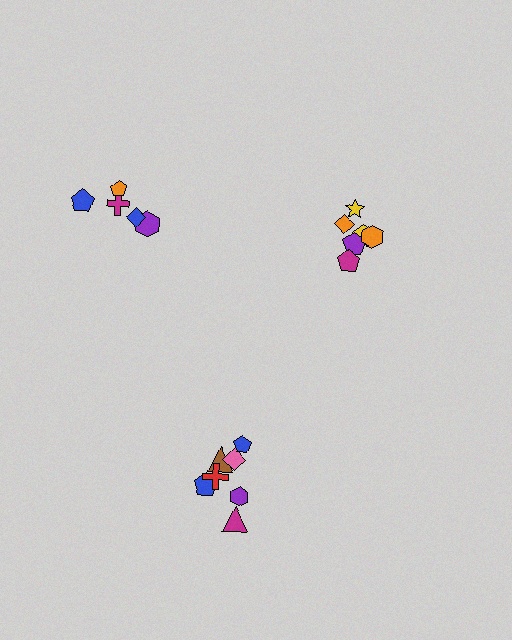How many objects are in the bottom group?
There are 7 objects.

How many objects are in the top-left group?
There are 5 objects.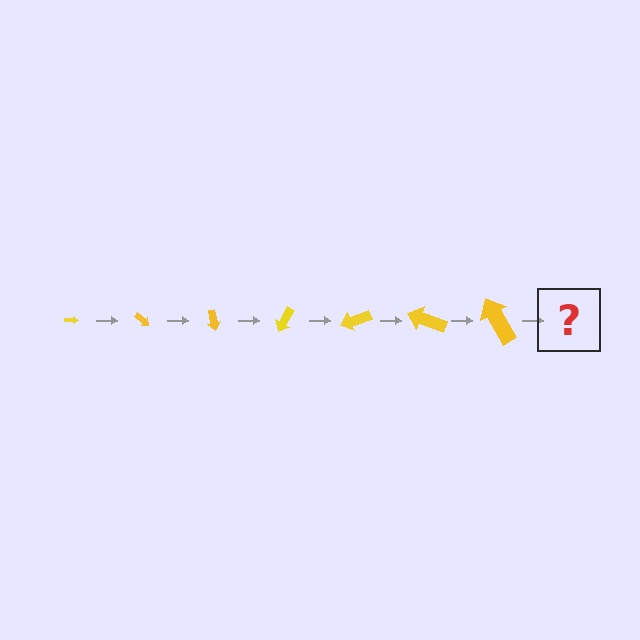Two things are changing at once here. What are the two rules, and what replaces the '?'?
The two rules are that the arrow grows larger each step and it rotates 40 degrees each step. The '?' should be an arrow, larger than the previous one and rotated 280 degrees from the start.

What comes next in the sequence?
The next element should be an arrow, larger than the previous one and rotated 280 degrees from the start.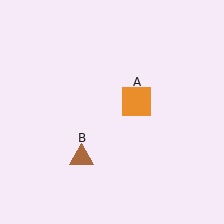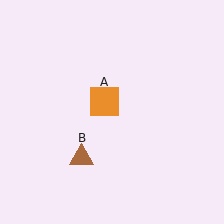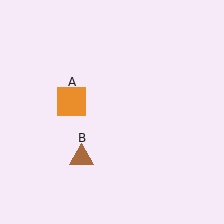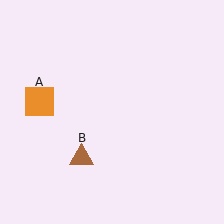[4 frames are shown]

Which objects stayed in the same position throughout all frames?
Brown triangle (object B) remained stationary.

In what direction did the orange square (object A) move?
The orange square (object A) moved left.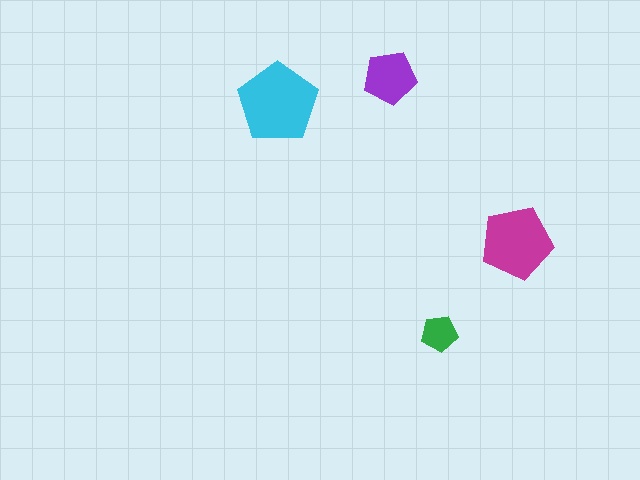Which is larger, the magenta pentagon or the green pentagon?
The magenta one.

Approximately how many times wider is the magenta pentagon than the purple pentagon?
About 1.5 times wider.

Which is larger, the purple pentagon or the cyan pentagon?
The cyan one.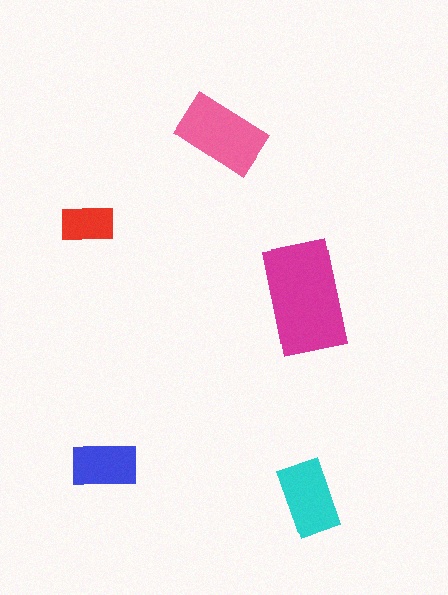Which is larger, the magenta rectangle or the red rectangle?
The magenta one.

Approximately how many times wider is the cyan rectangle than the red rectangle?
About 1.5 times wider.